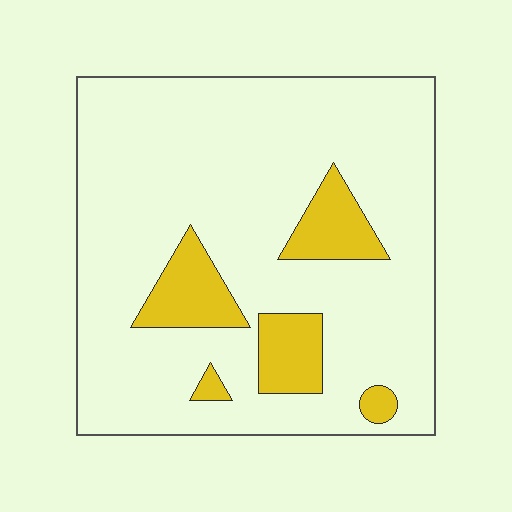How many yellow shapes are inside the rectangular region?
5.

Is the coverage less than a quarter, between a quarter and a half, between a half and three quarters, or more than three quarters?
Less than a quarter.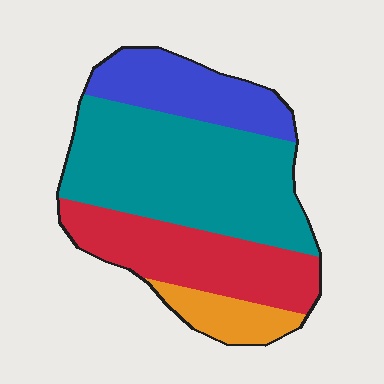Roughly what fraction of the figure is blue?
Blue takes up between a sixth and a third of the figure.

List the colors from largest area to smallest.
From largest to smallest: teal, red, blue, orange.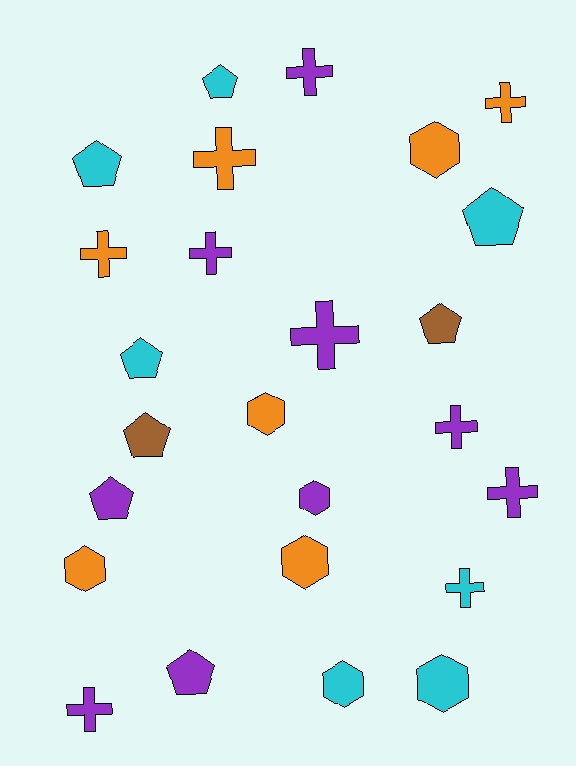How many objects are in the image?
There are 25 objects.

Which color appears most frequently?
Purple, with 9 objects.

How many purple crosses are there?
There are 6 purple crosses.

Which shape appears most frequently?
Cross, with 10 objects.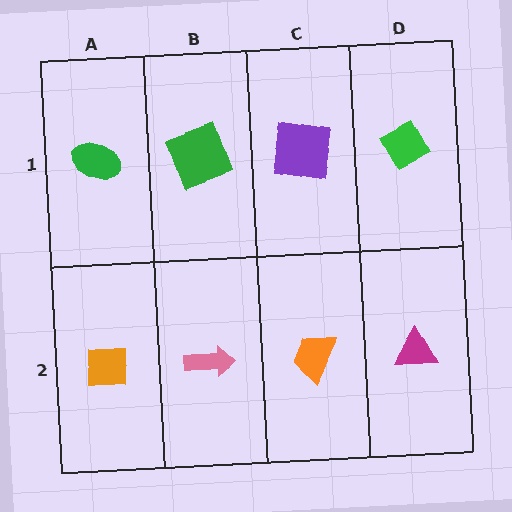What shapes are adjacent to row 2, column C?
A purple square (row 1, column C), a pink arrow (row 2, column B), a magenta triangle (row 2, column D).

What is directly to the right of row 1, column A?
A green square.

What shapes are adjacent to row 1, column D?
A magenta triangle (row 2, column D), a purple square (row 1, column C).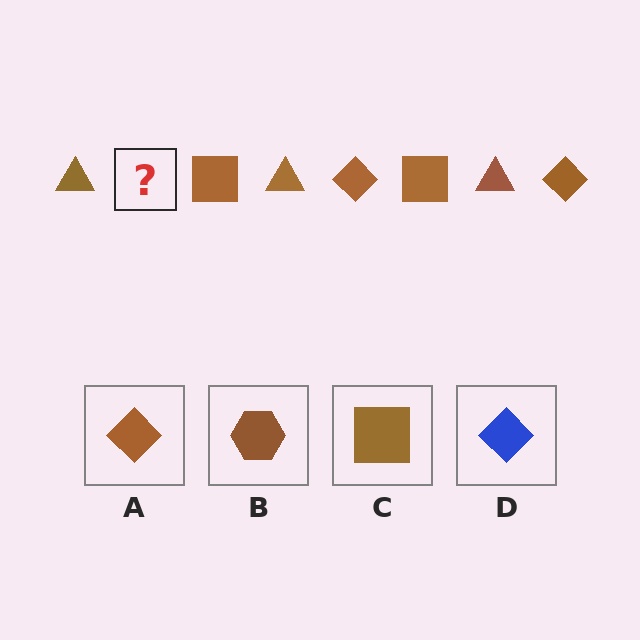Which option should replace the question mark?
Option A.